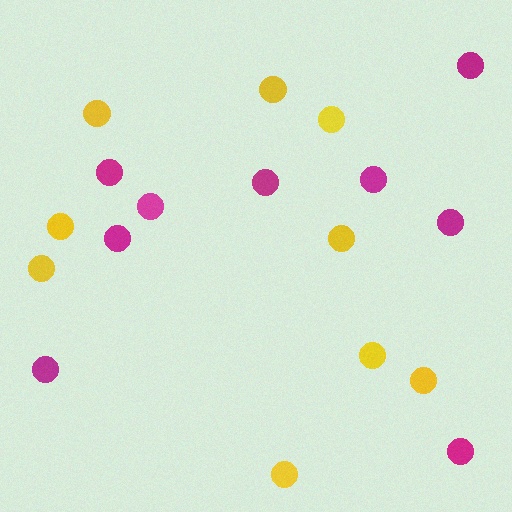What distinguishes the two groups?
There are 2 groups: one group of yellow circles (9) and one group of magenta circles (9).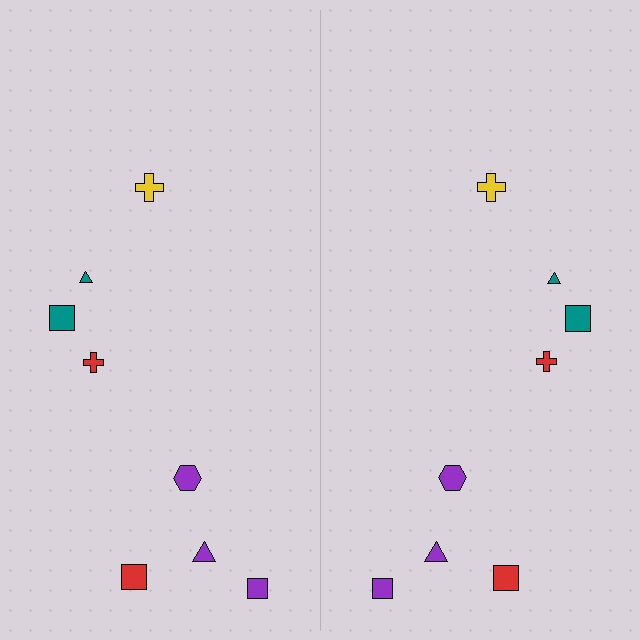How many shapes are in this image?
There are 16 shapes in this image.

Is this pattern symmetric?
Yes, this pattern has bilateral (reflection) symmetry.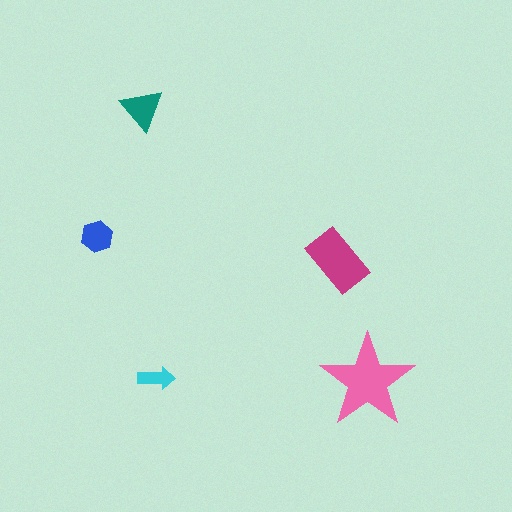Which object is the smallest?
The cyan arrow.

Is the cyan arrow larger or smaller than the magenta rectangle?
Smaller.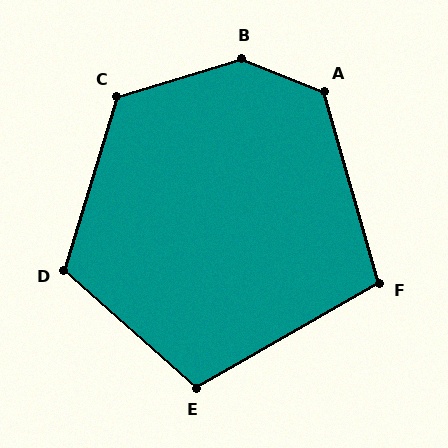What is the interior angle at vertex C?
Approximately 124 degrees (obtuse).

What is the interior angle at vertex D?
Approximately 115 degrees (obtuse).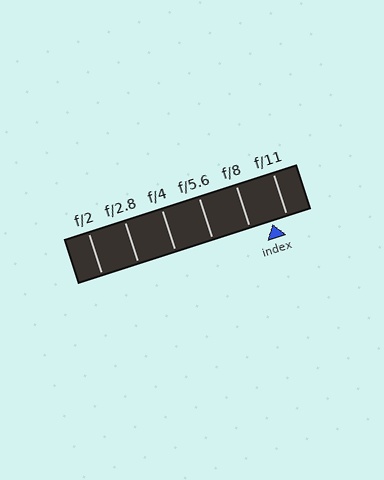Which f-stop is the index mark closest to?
The index mark is closest to f/11.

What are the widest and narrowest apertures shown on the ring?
The widest aperture shown is f/2 and the narrowest is f/11.